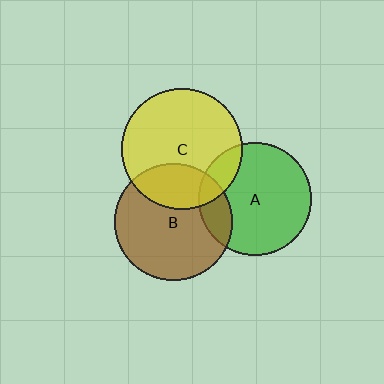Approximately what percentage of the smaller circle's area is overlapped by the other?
Approximately 15%.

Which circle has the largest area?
Circle C (yellow).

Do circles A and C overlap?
Yes.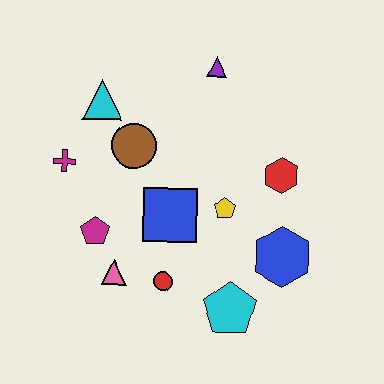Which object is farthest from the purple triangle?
The cyan pentagon is farthest from the purple triangle.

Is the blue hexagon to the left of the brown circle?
No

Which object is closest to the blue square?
The yellow pentagon is closest to the blue square.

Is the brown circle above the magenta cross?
Yes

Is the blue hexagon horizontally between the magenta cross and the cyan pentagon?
No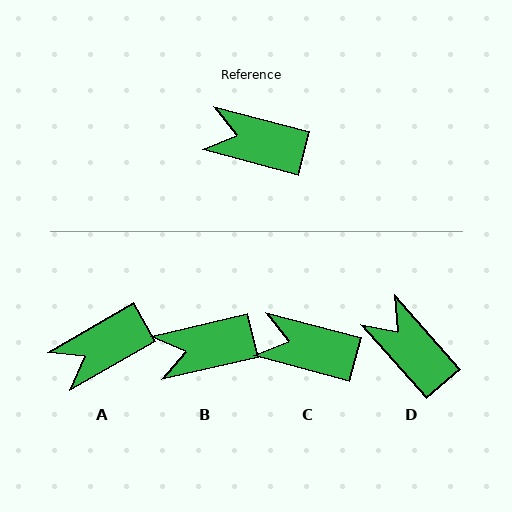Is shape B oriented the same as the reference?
No, it is off by about 28 degrees.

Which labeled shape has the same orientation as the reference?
C.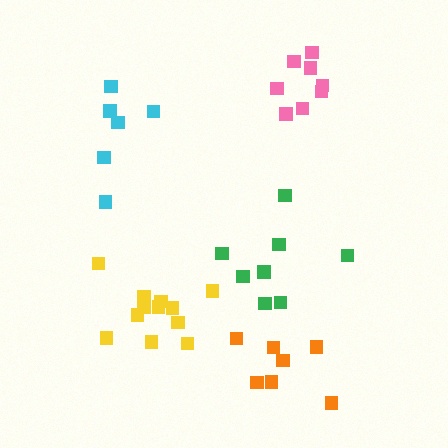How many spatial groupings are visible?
There are 5 spatial groupings.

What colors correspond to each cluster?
The clusters are colored: cyan, green, pink, yellow, orange.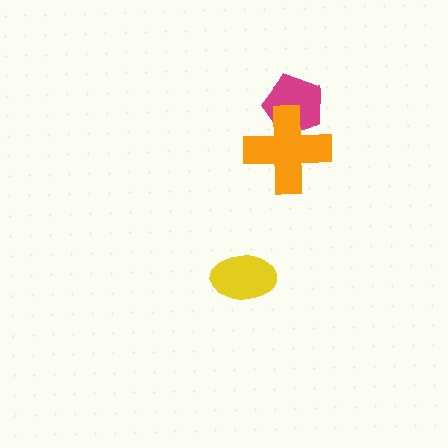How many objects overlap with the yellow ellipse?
0 objects overlap with the yellow ellipse.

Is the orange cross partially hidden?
No, no other shape covers it.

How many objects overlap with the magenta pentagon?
1 object overlaps with the magenta pentagon.